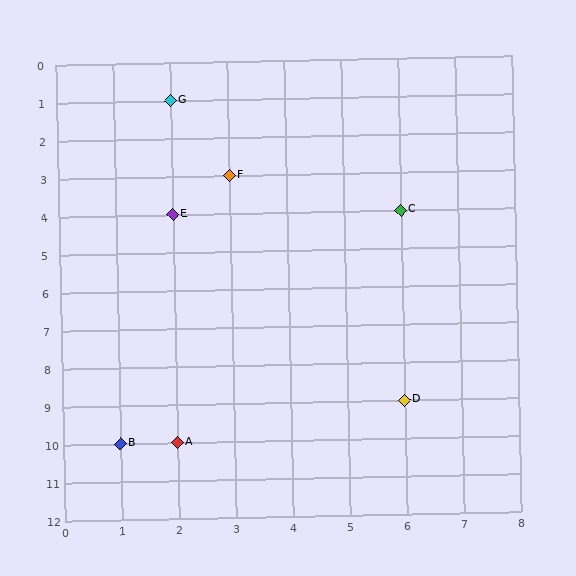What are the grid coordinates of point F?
Point F is at grid coordinates (3, 3).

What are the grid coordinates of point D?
Point D is at grid coordinates (6, 9).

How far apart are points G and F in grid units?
Points G and F are 1 column and 2 rows apart (about 2.2 grid units diagonally).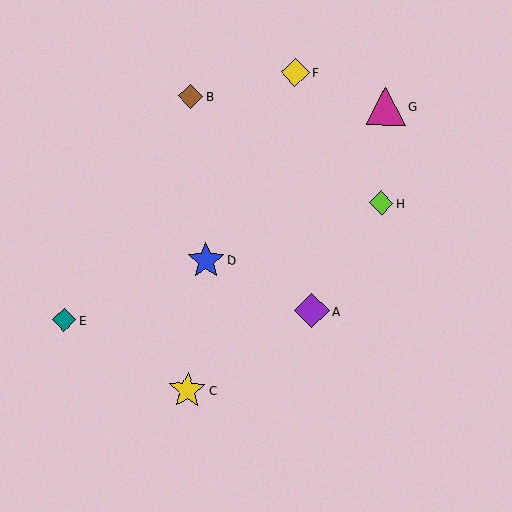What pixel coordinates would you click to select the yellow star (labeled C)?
Click at (187, 390) to select the yellow star C.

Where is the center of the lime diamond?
The center of the lime diamond is at (381, 203).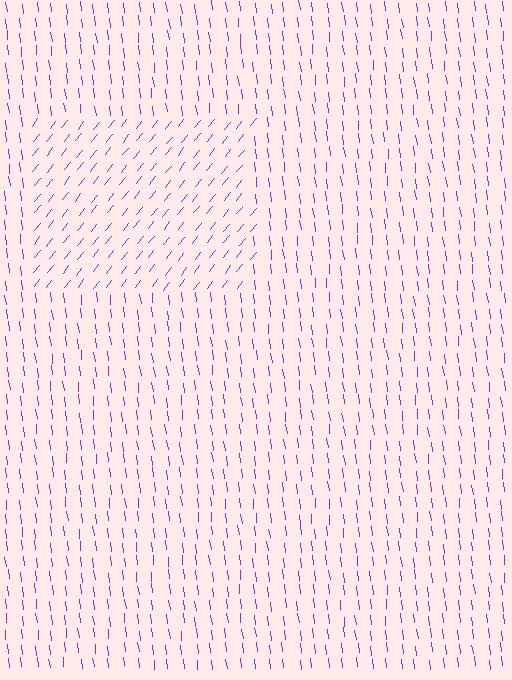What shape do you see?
I see a rectangle.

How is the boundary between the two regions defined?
The boundary is defined purely by a change in line orientation (approximately 45 degrees difference). All lines are the same color and thickness.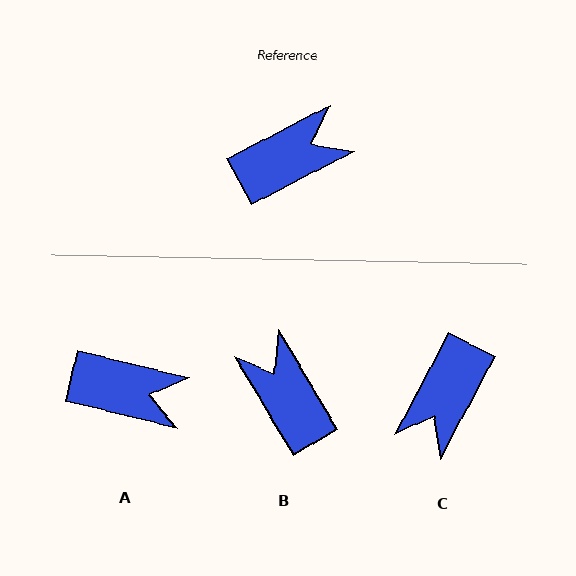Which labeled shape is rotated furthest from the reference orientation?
C, about 145 degrees away.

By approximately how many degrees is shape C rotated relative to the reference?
Approximately 145 degrees clockwise.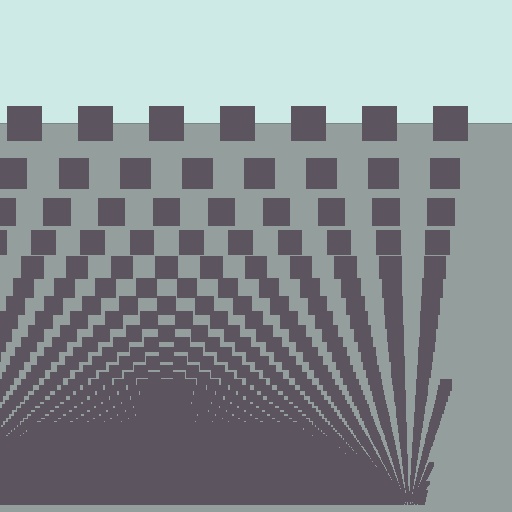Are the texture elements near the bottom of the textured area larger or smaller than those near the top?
Smaller. The gradient is inverted — elements near the bottom are smaller and denser.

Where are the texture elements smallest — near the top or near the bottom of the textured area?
Near the bottom.